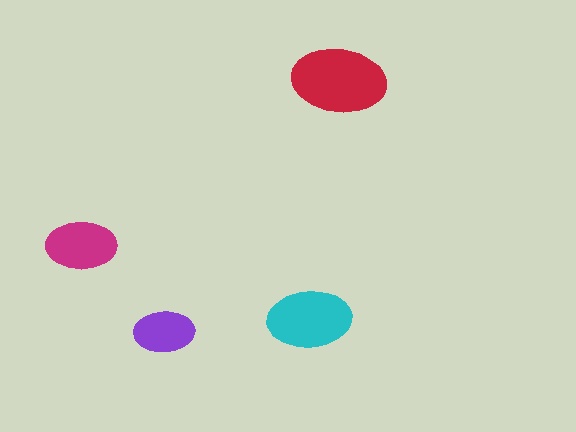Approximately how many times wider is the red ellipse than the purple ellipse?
About 1.5 times wider.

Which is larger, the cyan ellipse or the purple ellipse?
The cyan one.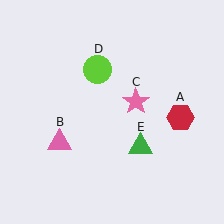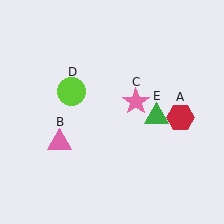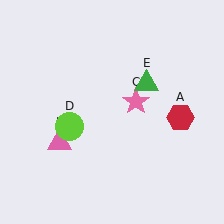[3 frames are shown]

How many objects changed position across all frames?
2 objects changed position: lime circle (object D), green triangle (object E).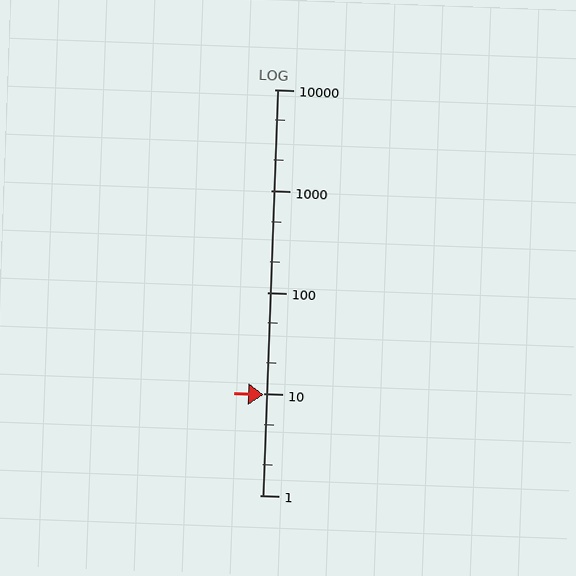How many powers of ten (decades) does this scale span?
The scale spans 4 decades, from 1 to 10000.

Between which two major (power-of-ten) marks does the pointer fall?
The pointer is between 1 and 10.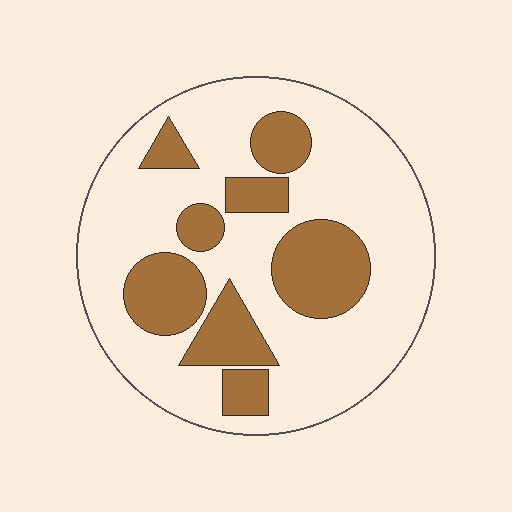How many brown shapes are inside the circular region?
8.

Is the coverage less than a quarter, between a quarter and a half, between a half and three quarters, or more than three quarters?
Between a quarter and a half.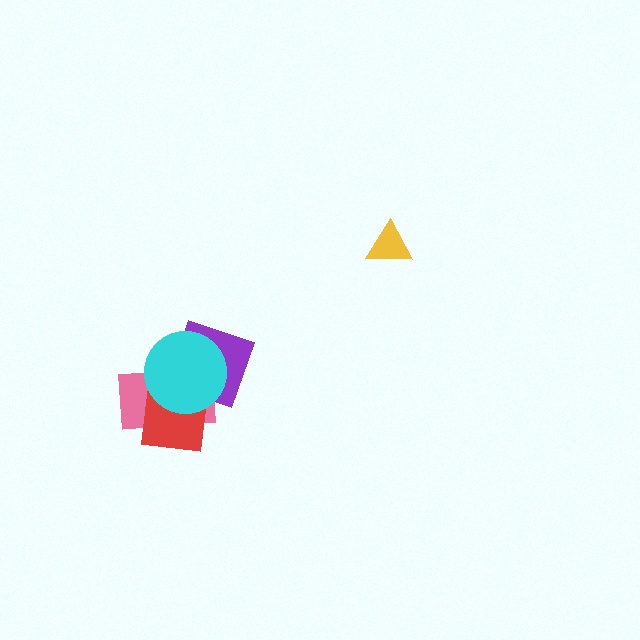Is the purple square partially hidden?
Yes, it is partially covered by another shape.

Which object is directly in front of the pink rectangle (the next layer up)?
The red square is directly in front of the pink rectangle.